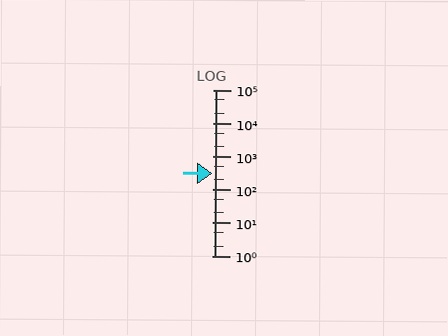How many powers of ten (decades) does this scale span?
The scale spans 5 decades, from 1 to 100000.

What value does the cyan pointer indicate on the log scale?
The pointer indicates approximately 300.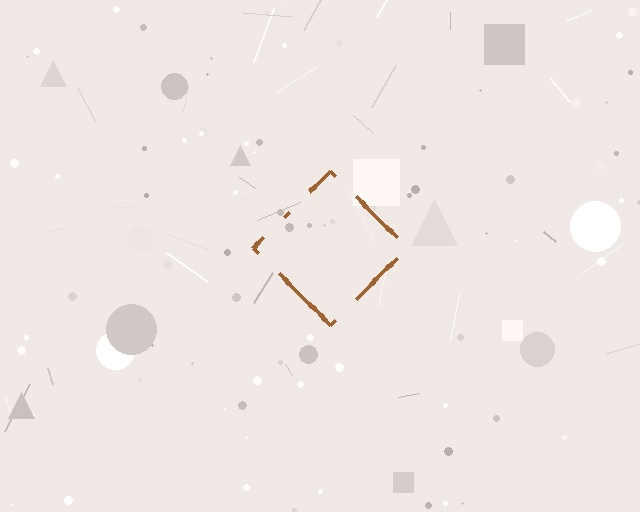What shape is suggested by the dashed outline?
The dashed outline suggests a diamond.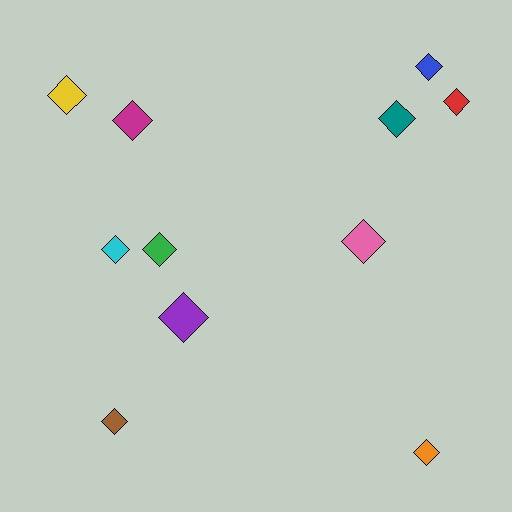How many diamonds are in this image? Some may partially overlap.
There are 11 diamonds.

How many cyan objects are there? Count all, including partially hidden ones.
There is 1 cyan object.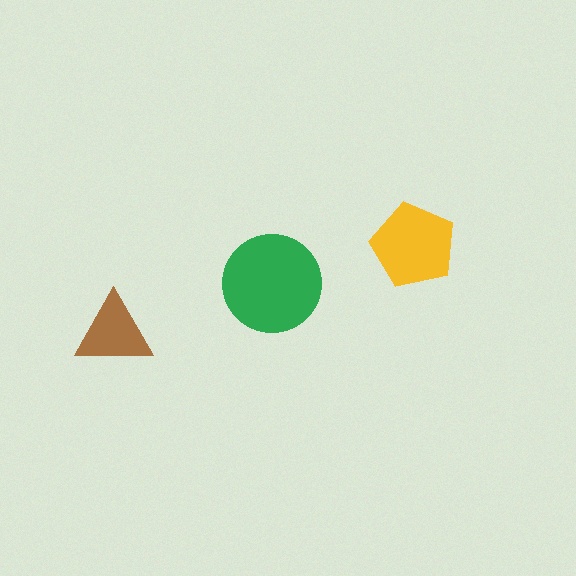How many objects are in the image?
There are 3 objects in the image.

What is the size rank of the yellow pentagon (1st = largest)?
2nd.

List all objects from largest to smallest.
The green circle, the yellow pentagon, the brown triangle.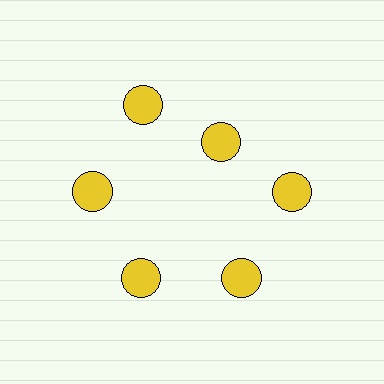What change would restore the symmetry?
The symmetry would be restored by moving it outward, back onto the ring so that all 6 circles sit at equal angles and equal distance from the center.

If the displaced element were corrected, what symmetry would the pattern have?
It would have 6-fold rotational symmetry — the pattern would map onto itself every 60 degrees.